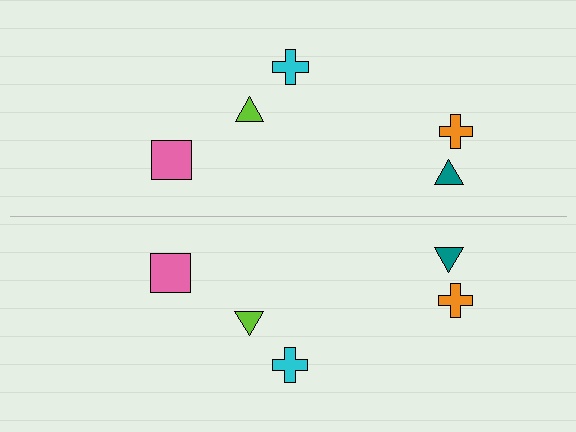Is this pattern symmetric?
Yes, this pattern has bilateral (reflection) symmetry.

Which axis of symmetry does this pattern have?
The pattern has a horizontal axis of symmetry running through the center of the image.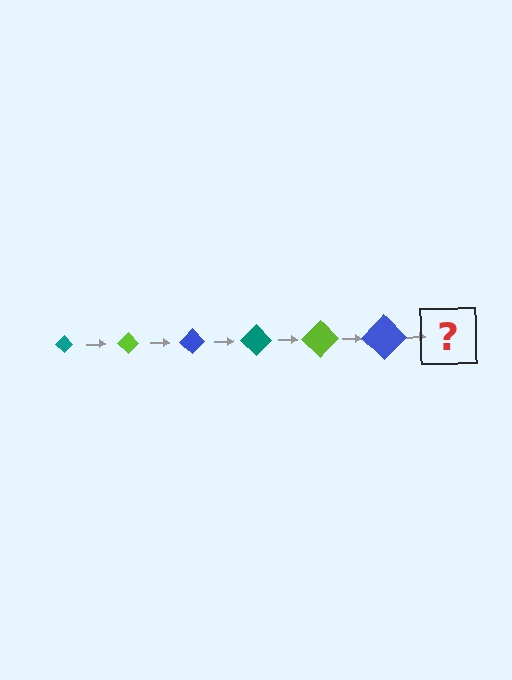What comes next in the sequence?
The next element should be a teal diamond, larger than the previous one.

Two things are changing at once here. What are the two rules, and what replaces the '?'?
The two rules are that the diamond grows larger each step and the color cycles through teal, lime, and blue. The '?' should be a teal diamond, larger than the previous one.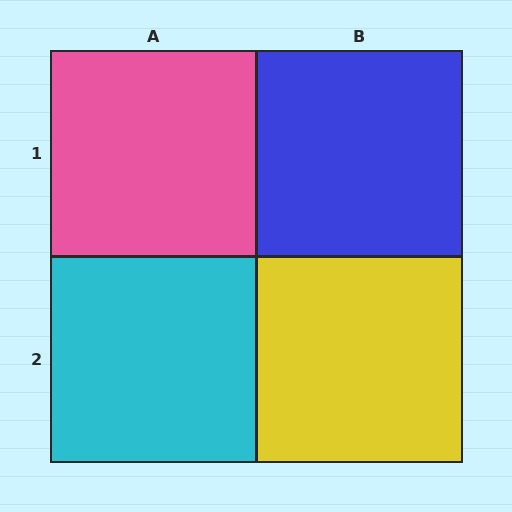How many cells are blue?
1 cell is blue.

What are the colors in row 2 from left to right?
Cyan, yellow.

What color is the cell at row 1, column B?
Blue.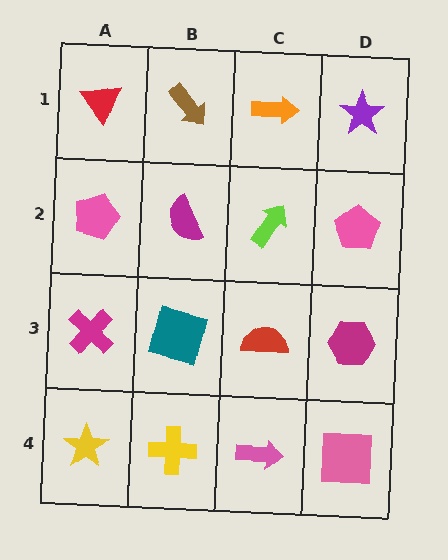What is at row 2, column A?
A pink pentagon.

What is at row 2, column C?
A lime arrow.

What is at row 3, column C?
A red semicircle.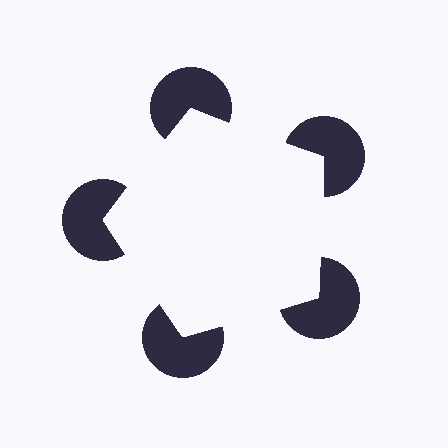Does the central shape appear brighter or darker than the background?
It typically appears slightly brighter than the background, even though no actual brightness change is drawn.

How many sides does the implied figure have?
5 sides.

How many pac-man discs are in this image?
There are 5 — one at each vertex of the illusory pentagon.